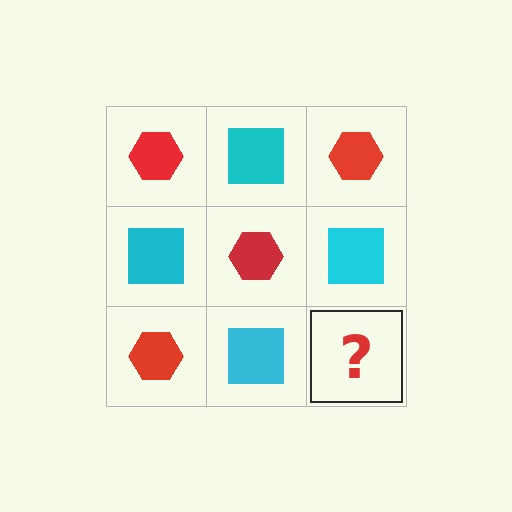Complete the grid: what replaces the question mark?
The question mark should be replaced with a red hexagon.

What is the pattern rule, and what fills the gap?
The rule is that it alternates red hexagon and cyan square in a checkerboard pattern. The gap should be filled with a red hexagon.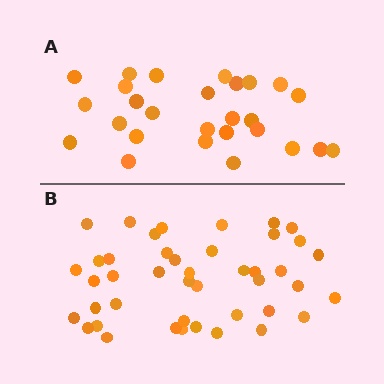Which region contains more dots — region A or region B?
Region B (the bottom region) has more dots.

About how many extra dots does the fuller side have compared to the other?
Region B has approximately 15 more dots than region A.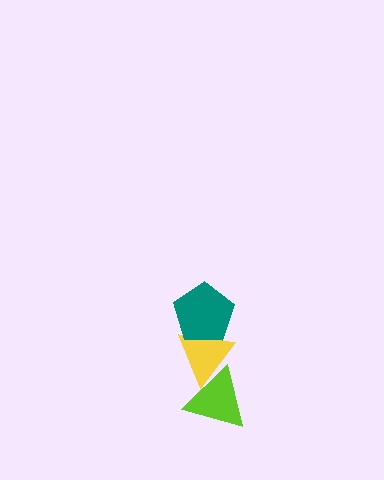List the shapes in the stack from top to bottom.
From top to bottom: the teal pentagon, the yellow triangle, the lime triangle.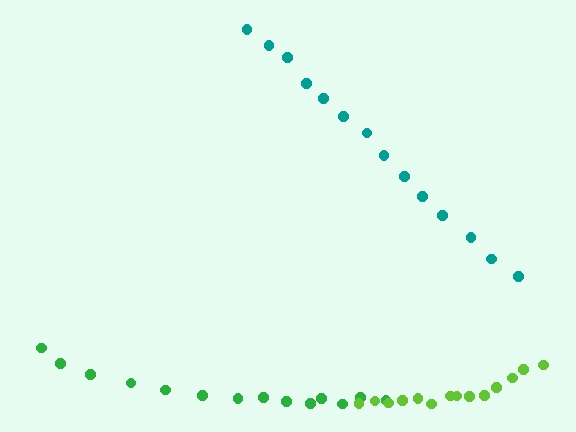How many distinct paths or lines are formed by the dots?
There are 3 distinct paths.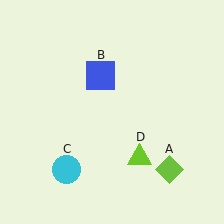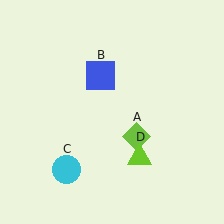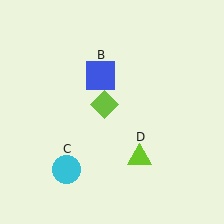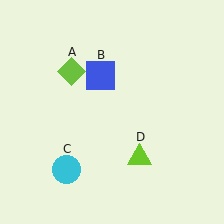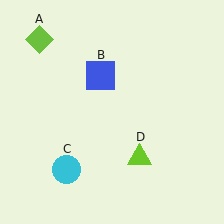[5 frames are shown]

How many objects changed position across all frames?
1 object changed position: lime diamond (object A).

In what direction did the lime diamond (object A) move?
The lime diamond (object A) moved up and to the left.